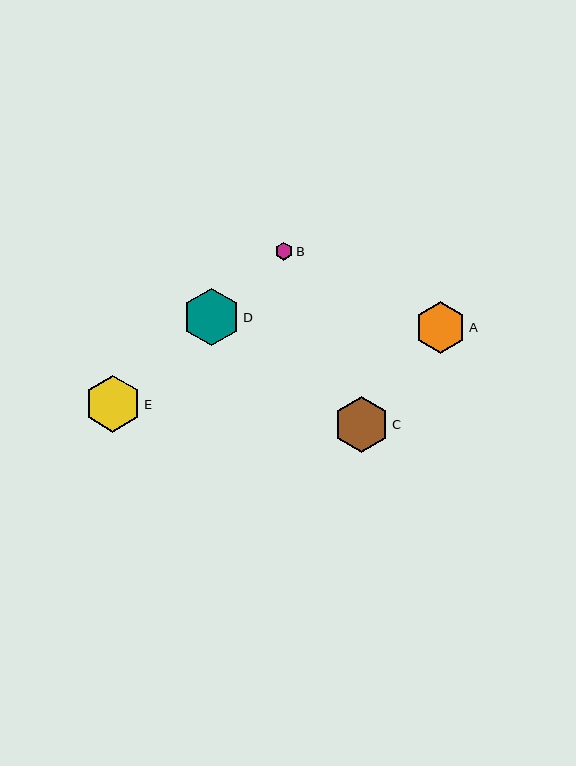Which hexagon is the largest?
Hexagon D is the largest with a size of approximately 58 pixels.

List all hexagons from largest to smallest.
From largest to smallest: D, E, C, A, B.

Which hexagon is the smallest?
Hexagon B is the smallest with a size of approximately 18 pixels.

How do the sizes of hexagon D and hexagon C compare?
Hexagon D and hexagon C are approximately the same size.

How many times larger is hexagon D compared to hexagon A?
Hexagon D is approximately 1.1 times the size of hexagon A.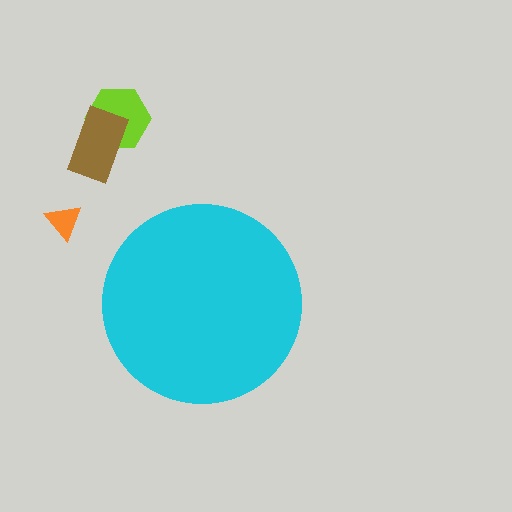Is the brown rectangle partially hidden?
No, the brown rectangle is fully visible.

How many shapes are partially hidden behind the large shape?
0 shapes are partially hidden.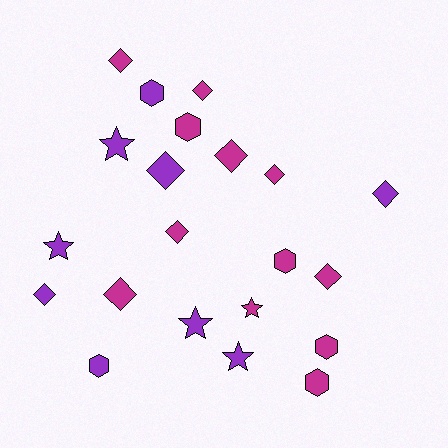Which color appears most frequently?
Magenta, with 12 objects.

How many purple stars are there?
There are 4 purple stars.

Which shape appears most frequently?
Diamond, with 10 objects.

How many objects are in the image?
There are 21 objects.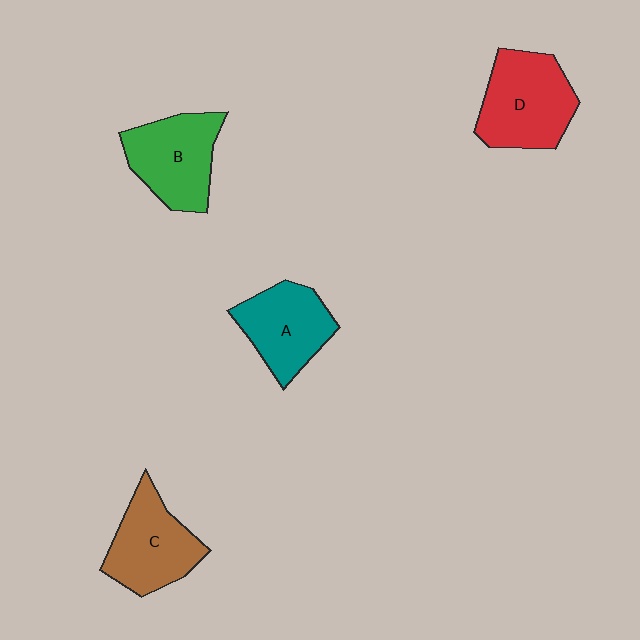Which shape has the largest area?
Shape D (red).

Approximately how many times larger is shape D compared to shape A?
Approximately 1.2 times.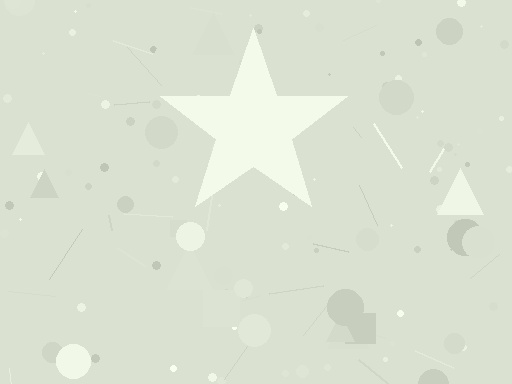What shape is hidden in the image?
A star is hidden in the image.